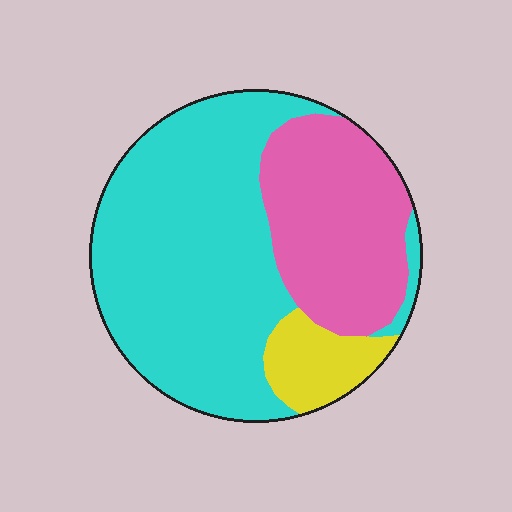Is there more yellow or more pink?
Pink.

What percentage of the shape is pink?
Pink covers 30% of the shape.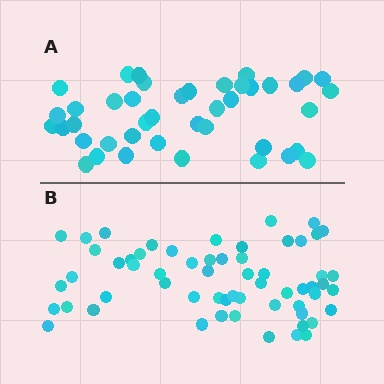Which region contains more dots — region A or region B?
Region B (the bottom region) has more dots.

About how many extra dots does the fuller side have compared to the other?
Region B has approximately 20 more dots than region A.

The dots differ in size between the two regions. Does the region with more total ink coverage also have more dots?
No. Region A has more total ink coverage because its dots are larger, but region B actually contains more individual dots. Total area can be misleading — the number of items is what matters here.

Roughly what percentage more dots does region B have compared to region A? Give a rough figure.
About 45% more.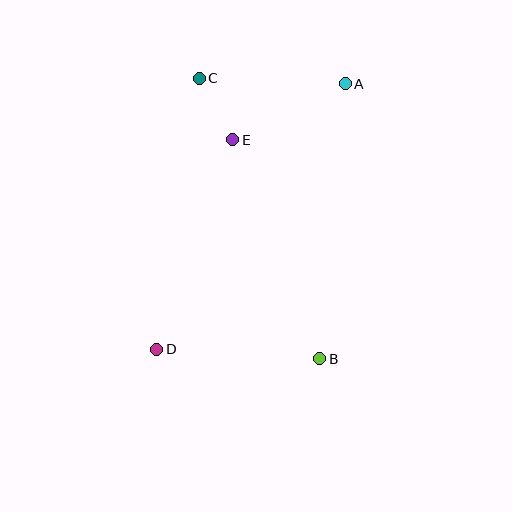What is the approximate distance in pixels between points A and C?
The distance between A and C is approximately 146 pixels.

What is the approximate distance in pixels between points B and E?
The distance between B and E is approximately 236 pixels.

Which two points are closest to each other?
Points C and E are closest to each other.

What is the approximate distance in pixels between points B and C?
The distance between B and C is approximately 306 pixels.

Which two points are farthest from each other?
Points A and D are farthest from each other.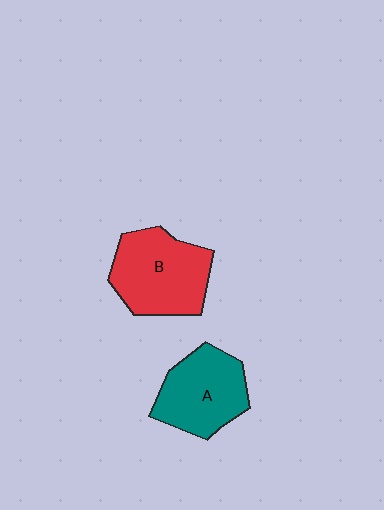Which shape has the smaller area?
Shape A (teal).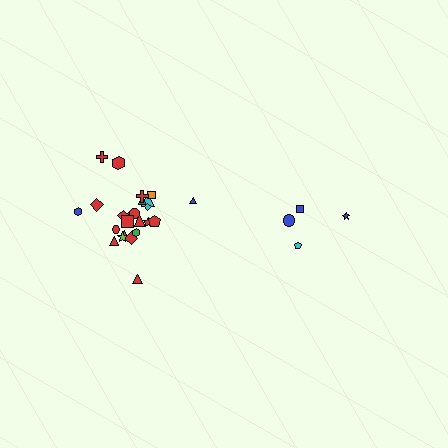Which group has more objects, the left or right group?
The left group.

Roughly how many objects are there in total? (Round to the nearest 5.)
Roughly 30 objects in total.